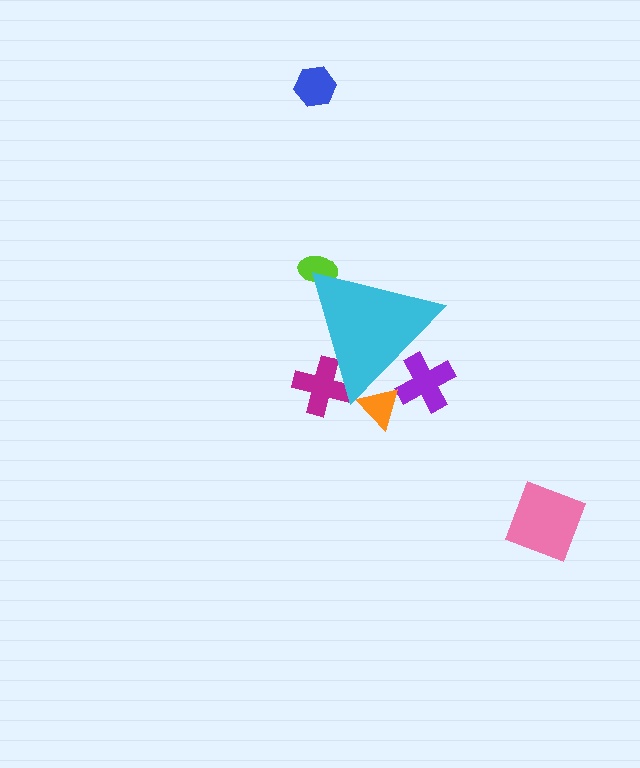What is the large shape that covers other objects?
A cyan triangle.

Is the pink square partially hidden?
No, the pink square is fully visible.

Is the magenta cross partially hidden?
Yes, the magenta cross is partially hidden behind the cyan triangle.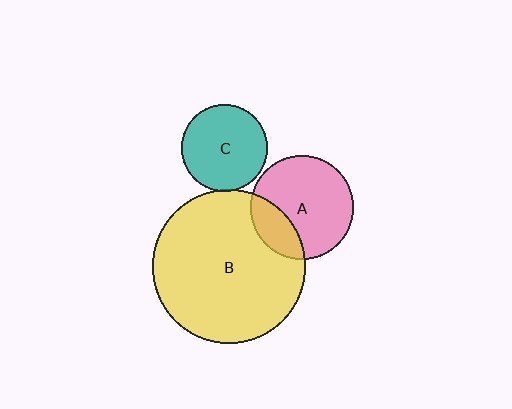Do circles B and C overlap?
Yes.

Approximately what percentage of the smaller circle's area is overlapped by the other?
Approximately 5%.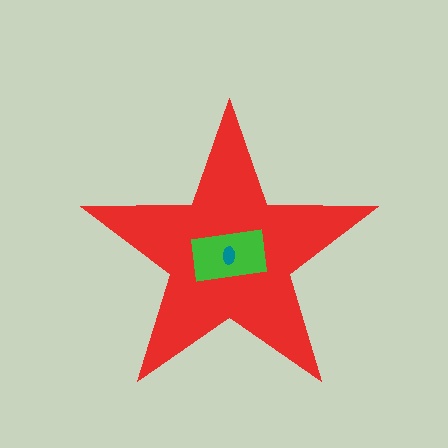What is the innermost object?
The teal ellipse.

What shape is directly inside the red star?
The green rectangle.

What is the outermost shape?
The red star.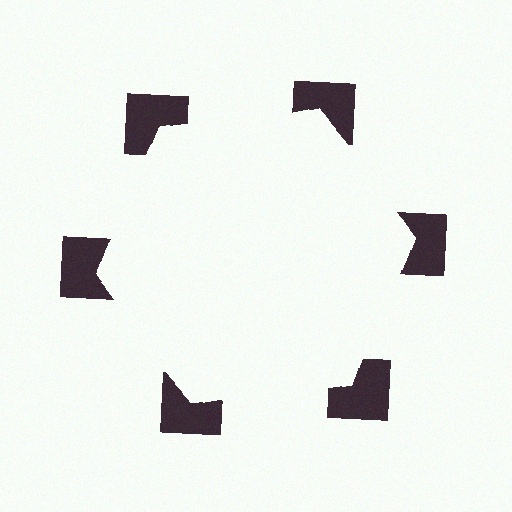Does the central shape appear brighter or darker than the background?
It typically appears slightly brighter than the background, even though no actual brightness change is drawn.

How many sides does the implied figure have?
6 sides.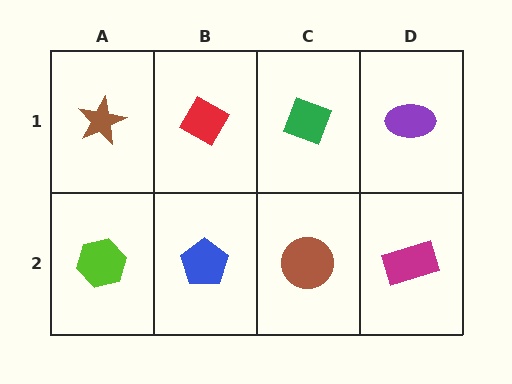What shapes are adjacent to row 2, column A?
A brown star (row 1, column A), a blue pentagon (row 2, column B).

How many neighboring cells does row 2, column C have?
3.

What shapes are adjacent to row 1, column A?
A lime hexagon (row 2, column A), a red diamond (row 1, column B).